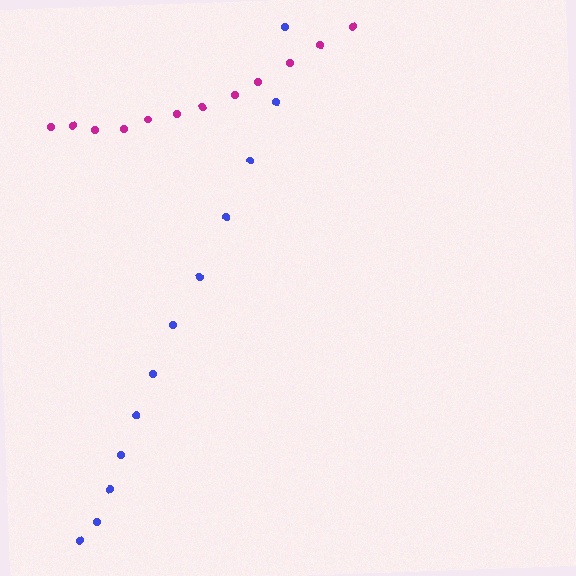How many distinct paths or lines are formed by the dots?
There are 2 distinct paths.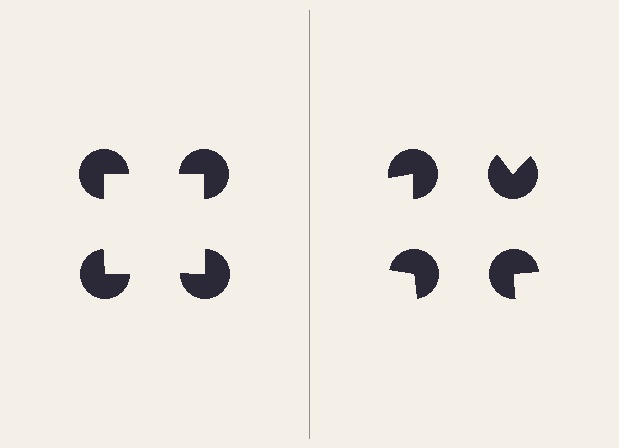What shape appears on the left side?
An illusory square.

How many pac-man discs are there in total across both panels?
8 — 4 on each side.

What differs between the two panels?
The pac-man discs are positioned identically on both sides; only the wedge orientations differ. On the left they align to a square; on the right they are misaligned.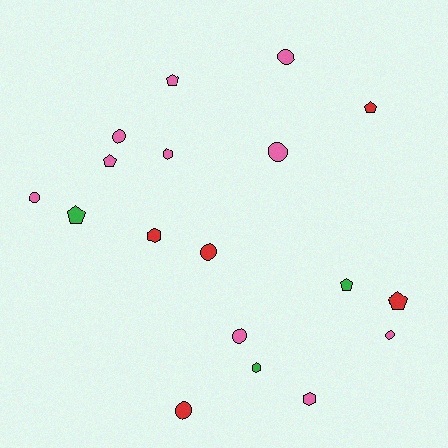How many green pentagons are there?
There are 2 green pentagons.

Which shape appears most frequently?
Circle, with 8 objects.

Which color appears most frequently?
Pink, with 10 objects.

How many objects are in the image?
There are 18 objects.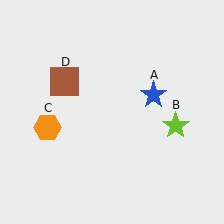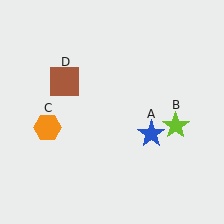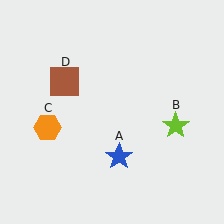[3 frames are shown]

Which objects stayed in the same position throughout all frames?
Lime star (object B) and orange hexagon (object C) and brown square (object D) remained stationary.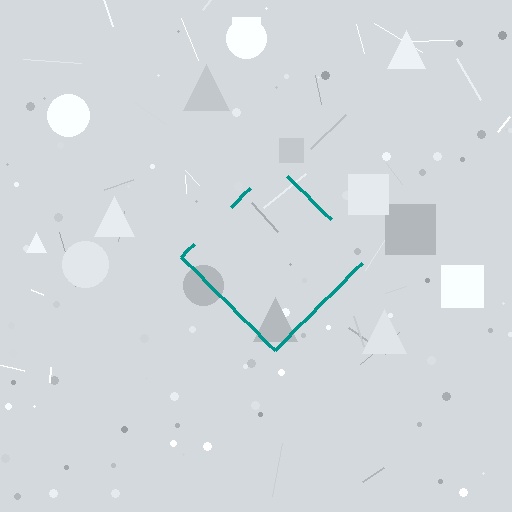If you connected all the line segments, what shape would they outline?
They would outline a diamond.